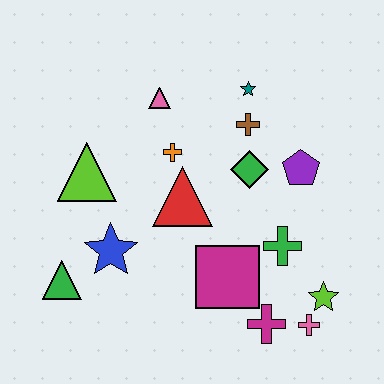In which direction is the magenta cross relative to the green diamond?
The magenta cross is below the green diamond.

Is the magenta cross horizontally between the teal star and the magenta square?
No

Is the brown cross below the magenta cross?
No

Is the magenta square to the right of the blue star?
Yes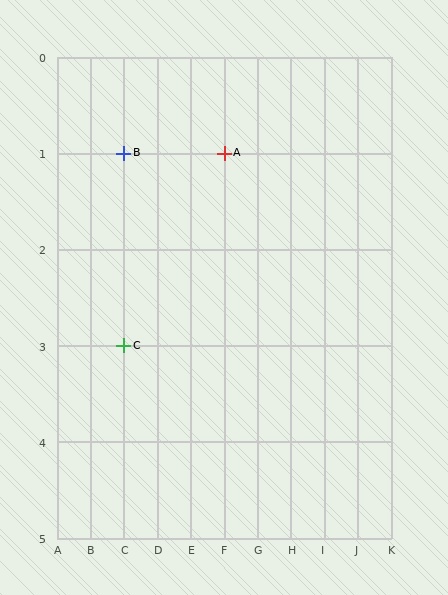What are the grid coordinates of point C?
Point C is at grid coordinates (C, 3).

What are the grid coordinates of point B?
Point B is at grid coordinates (C, 1).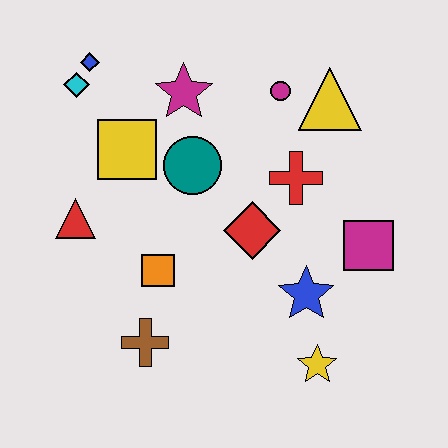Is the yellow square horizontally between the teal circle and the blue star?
No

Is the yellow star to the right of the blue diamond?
Yes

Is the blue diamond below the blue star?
No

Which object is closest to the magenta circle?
The yellow triangle is closest to the magenta circle.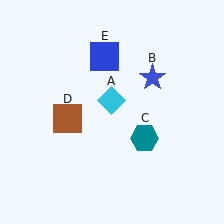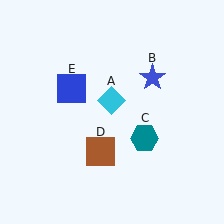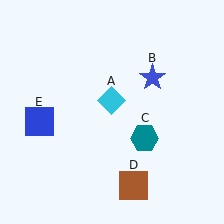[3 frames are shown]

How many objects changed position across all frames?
2 objects changed position: brown square (object D), blue square (object E).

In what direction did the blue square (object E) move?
The blue square (object E) moved down and to the left.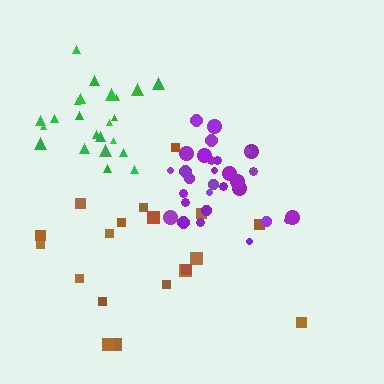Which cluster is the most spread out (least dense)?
Brown.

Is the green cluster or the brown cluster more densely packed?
Green.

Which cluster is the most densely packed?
Purple.